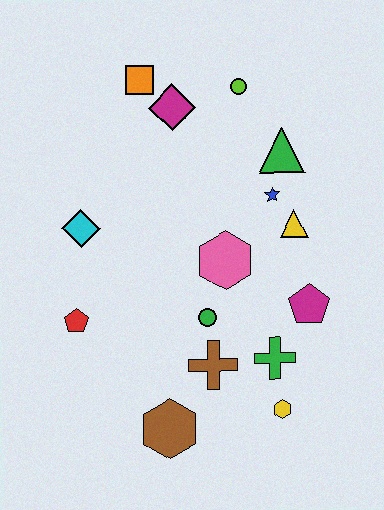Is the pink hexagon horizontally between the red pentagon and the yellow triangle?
Yes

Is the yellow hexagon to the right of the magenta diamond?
Yes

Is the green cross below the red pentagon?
Yes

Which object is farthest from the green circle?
The orange square is farthest from the green circle.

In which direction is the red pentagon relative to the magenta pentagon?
The red pentagon is to the left of the magenta pentagon.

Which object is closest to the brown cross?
The green circle is closest to the brown cross.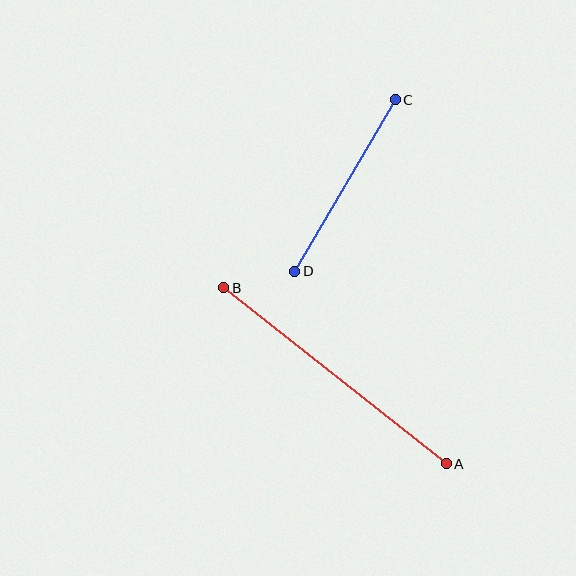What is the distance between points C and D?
The distance is approximately 199 pixels.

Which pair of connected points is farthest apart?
Points A and B are farthest apart.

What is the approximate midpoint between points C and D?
The midpoint is at approximately (345, 185) pixels.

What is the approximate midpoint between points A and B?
The midpoint is at approximately (335, 376) pixels.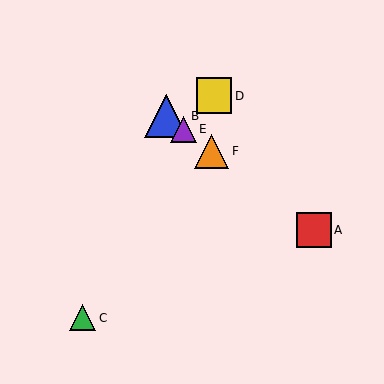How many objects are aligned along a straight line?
4 objects (A, B, E, F) are aligned along a straight line.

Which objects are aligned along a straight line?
Objects A, B, E, F are aligned along a straight line.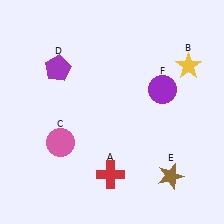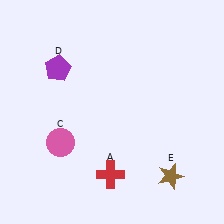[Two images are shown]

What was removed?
The yellow star (B), the purple circle (F) were removed in Image 2.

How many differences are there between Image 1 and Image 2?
There are 2 differences between the two images.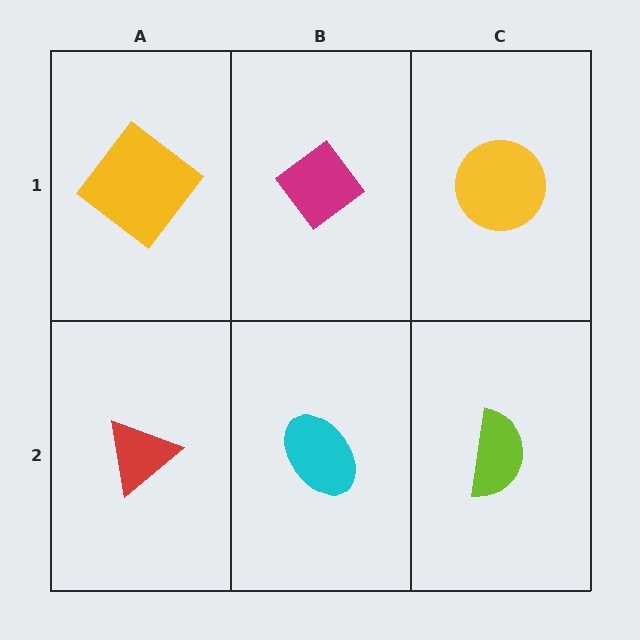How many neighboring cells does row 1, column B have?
3.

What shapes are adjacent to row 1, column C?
A lime semicircle (row 2, column C), a magenta diamond (row 1, column B).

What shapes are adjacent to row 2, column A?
A yellow diamond (row 1, column A), a cyan ellipse (row 2, column B).